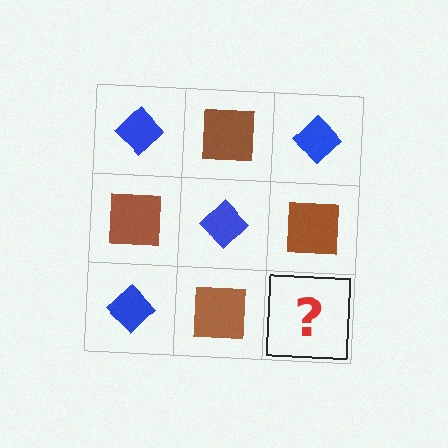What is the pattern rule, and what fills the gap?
The rule is that it alternates blue diamond and brown square in a checkerboard pattern. The gap should be filled with a blue diamond.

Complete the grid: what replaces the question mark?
The question mark should be replaced with a blue diamond.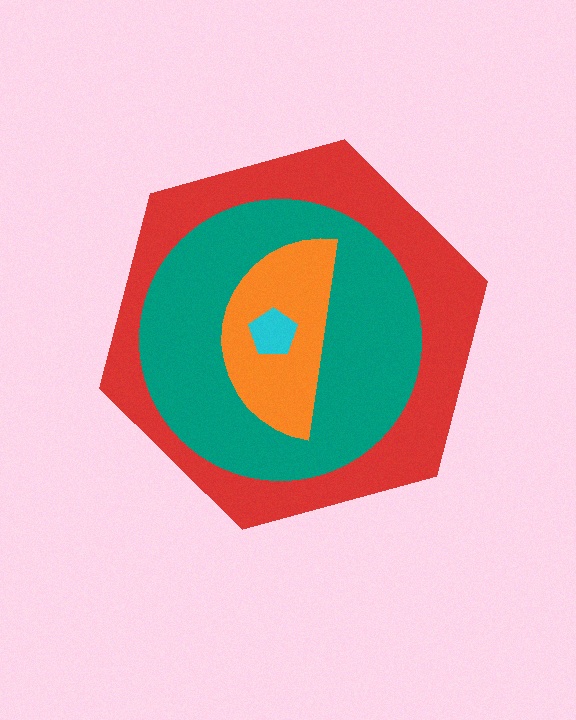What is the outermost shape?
The red hexagon.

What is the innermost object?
The cyan pentagon.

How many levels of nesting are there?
4.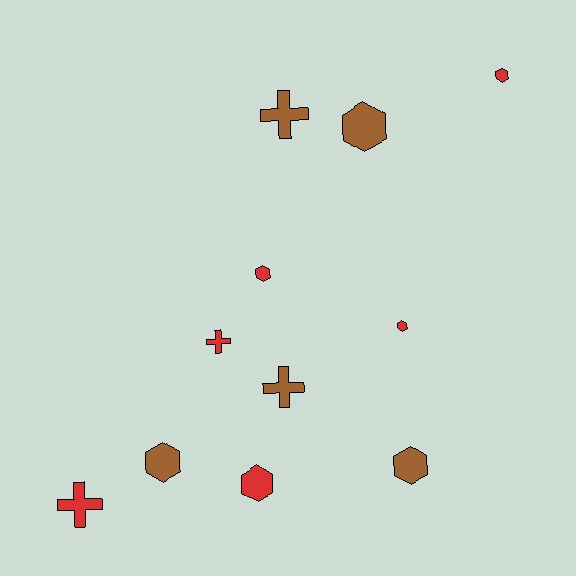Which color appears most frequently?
Red, with 6 objects.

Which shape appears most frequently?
Hexagon, with 7 objects.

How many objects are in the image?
There are 11 objects.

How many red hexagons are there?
There are 4 red hexagons.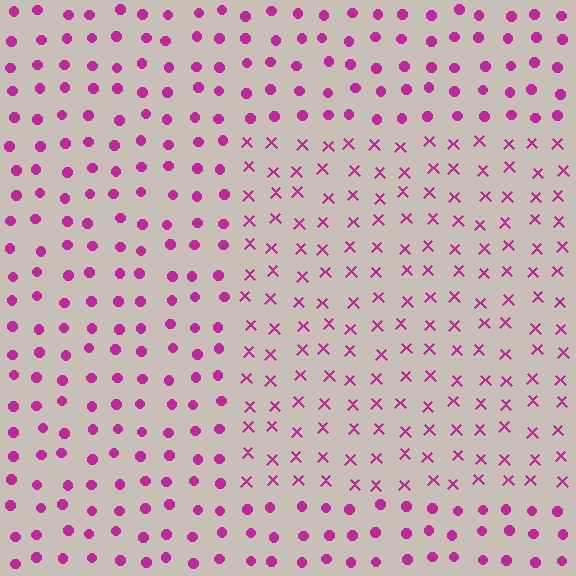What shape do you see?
I see a rectangle.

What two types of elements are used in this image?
The image uses X marks inside the rectangle region and circles outside it.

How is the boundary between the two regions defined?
The boundary is defined by a change in element shape: X marks inside vs. circles outside. All elements share the same color and spacing.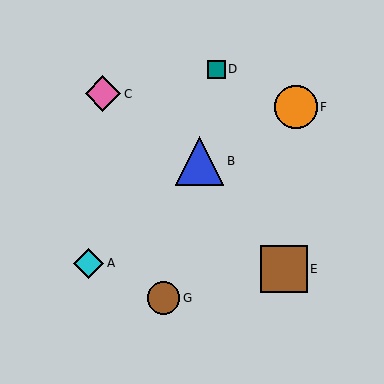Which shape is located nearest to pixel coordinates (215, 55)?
The teal square (labeled D) at (216, 69) is nearest to that location.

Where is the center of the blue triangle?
The center of the blue triangle is at (200, 161).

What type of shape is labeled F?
Shape F is an orange circle.